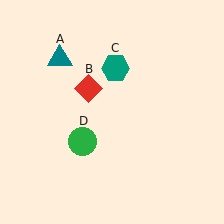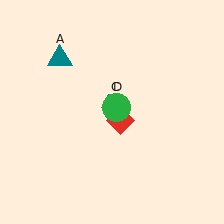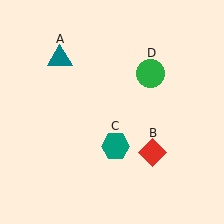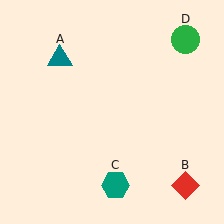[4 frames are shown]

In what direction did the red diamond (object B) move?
The red diamond (object B) moved down and to the right.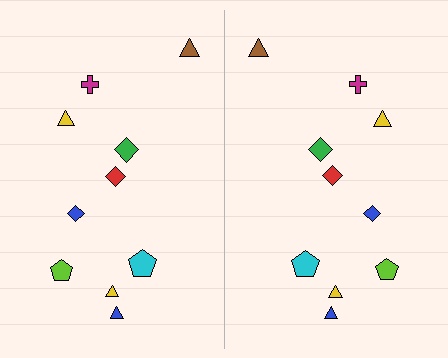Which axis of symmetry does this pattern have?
The pattern has a vertical axis of symmetry running through the center of the image.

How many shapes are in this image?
There are 20 shapes in this image.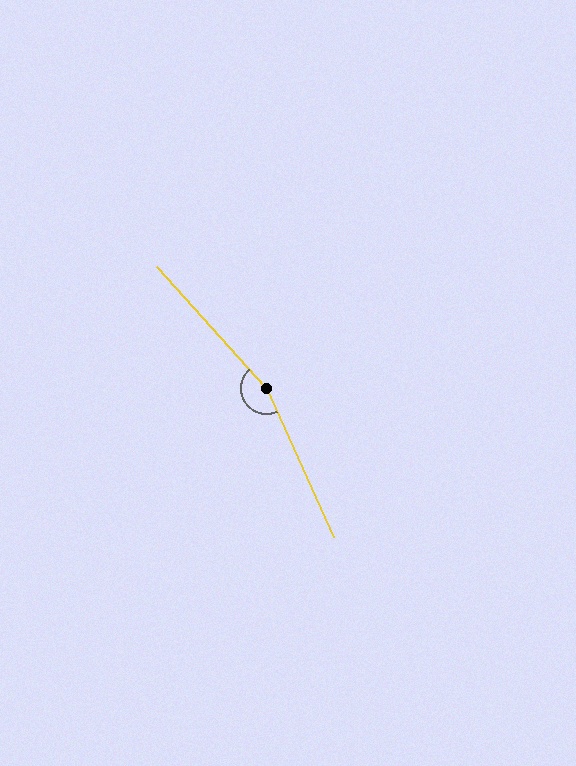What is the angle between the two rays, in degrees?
Approximately 162 degrees.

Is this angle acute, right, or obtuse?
It is obtuse.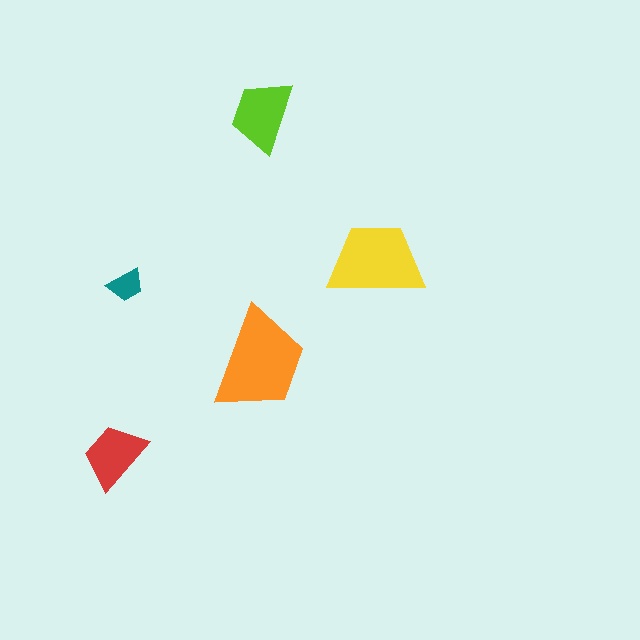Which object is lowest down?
The red trapezoid is bottommost.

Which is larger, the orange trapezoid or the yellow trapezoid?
The orange one.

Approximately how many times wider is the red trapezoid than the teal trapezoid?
About 2 times wider.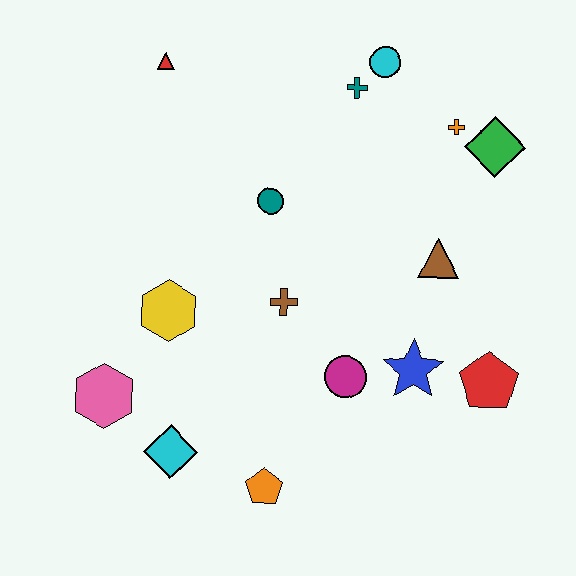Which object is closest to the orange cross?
The green diamond is closest to the orange cross.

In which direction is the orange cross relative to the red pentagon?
The orange cross is above the red pentagon.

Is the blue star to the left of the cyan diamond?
No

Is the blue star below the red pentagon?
No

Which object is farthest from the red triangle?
The red pentagon is farthest from the red triangle.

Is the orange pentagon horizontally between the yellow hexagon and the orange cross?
Yes